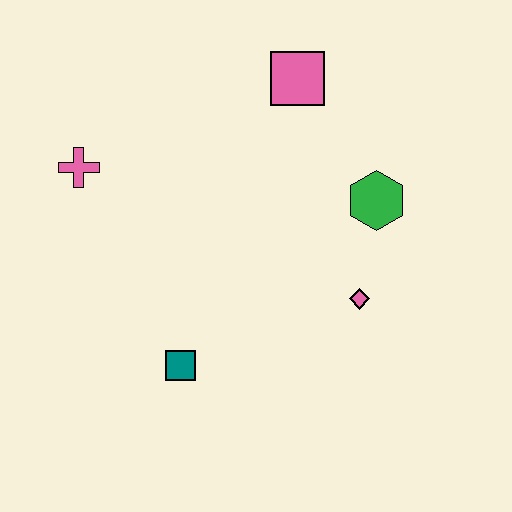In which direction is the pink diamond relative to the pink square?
The pink diamond is below the pink square.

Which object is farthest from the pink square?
The teal square is farthest from the pink square.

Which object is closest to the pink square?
The green hexagon is closest to the pink square.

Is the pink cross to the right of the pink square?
No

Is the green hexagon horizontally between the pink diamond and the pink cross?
No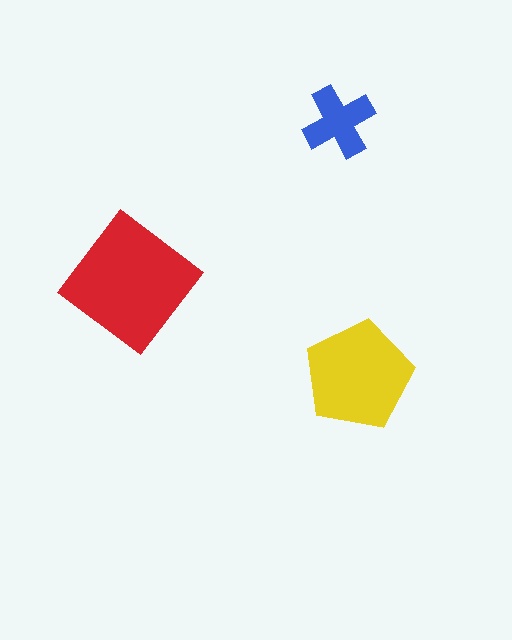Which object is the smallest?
The blue cross.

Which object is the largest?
The red diamond.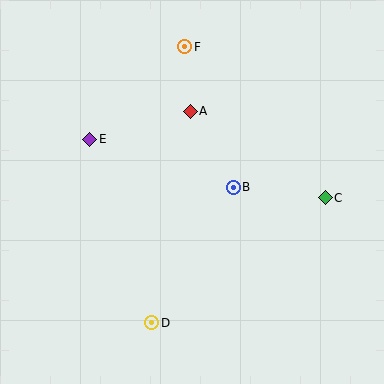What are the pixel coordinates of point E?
Point E is at (90, 139).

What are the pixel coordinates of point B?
Point B is at (233, 187).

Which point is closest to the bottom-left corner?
Point D is closest to the bottom-left corner.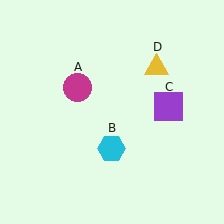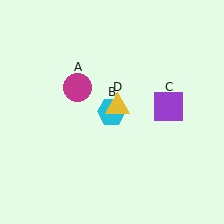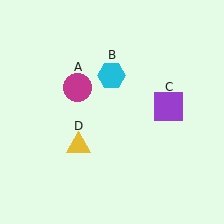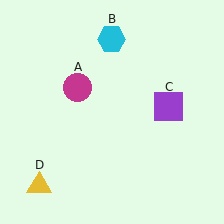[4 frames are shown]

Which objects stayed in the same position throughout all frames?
Magenta circle (object A) and purple square (object C) remained stationary.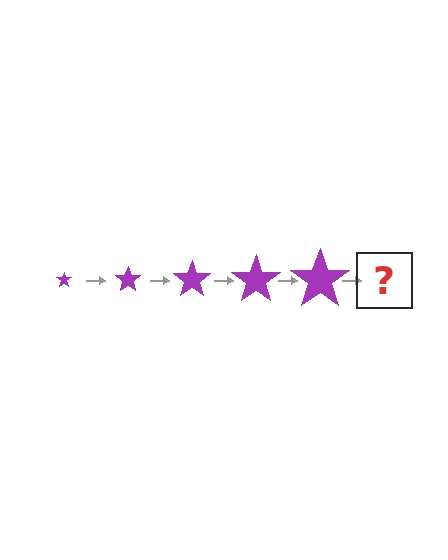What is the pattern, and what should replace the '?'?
The pattern is that the star gets progressively larger each step. The '?' should be a purple star, larger than the previous one.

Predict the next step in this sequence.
The next step is a purple star, larger than the previous one.